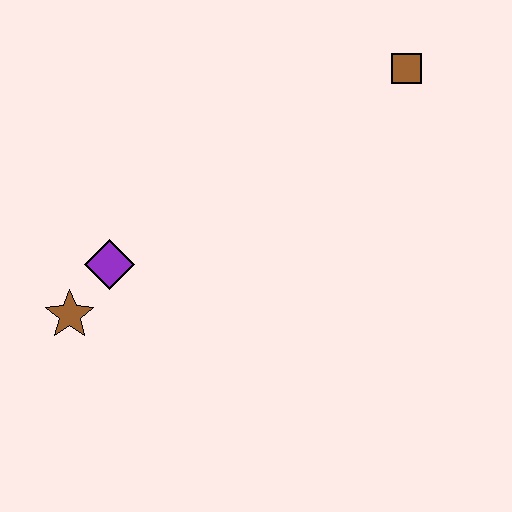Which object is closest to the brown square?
The purple diamond is closest to the brown square.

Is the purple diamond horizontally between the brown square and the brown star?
Yes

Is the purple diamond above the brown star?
Yes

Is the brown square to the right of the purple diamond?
Yes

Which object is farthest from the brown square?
The brown star is farthest from the brown square.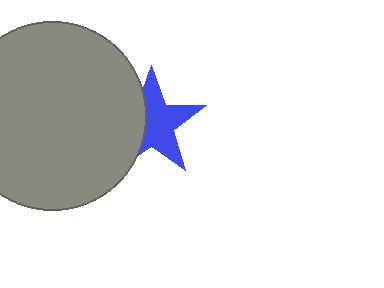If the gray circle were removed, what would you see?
You would see the complete blue star.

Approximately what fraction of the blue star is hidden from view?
Roughly 38% of the blue star is hidden behind the gray circle.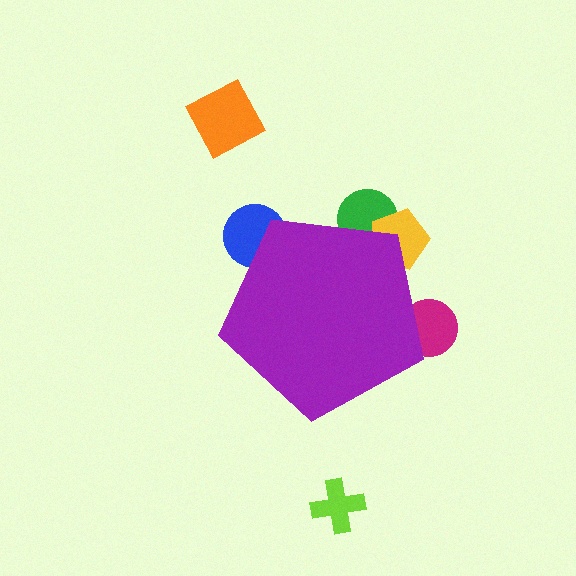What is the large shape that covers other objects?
A purple pentagon.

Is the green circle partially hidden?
Yes, the green circle is partially hidden behind the purple pentagon.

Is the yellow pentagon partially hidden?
Yes, the yellow pentagon is partially hidden behind the purple pentagon.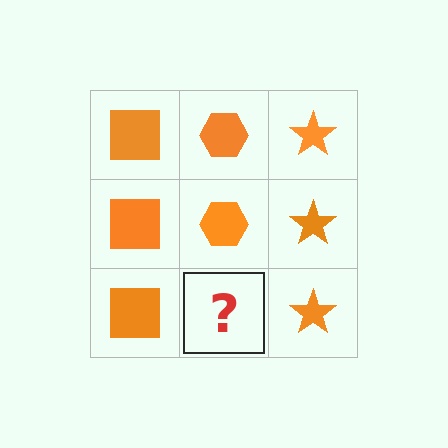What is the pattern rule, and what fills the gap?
The rule is that each column has a consistent shape. The gap should be filled with an orange hexagon.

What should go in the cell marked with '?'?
The missing cell should contain an orange hexagon.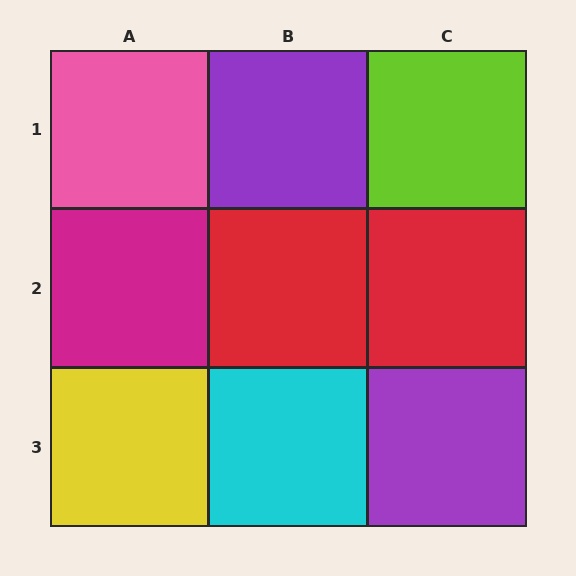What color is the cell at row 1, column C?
Lime.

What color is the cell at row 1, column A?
Pink.